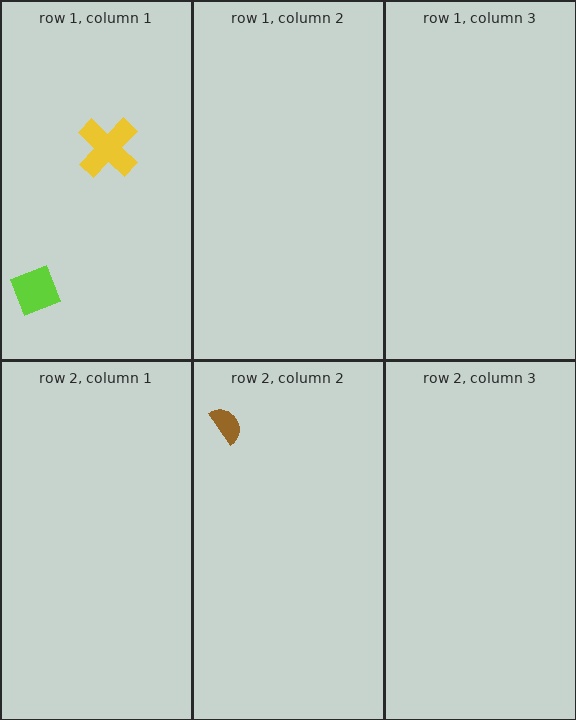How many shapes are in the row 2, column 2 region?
1.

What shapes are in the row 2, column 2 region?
The brown semicircle.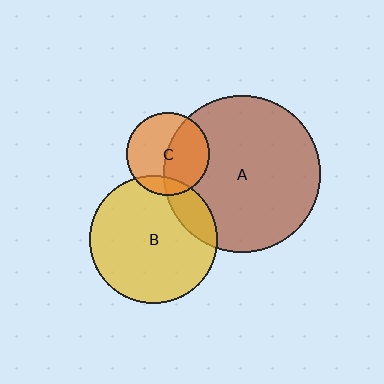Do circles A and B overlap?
Yes.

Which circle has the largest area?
Circle A (brown).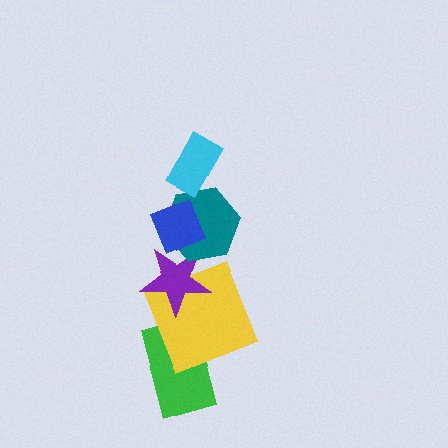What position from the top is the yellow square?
The yellow square is 5th from the top.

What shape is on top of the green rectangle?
The yellow square is on top of the green rectangle.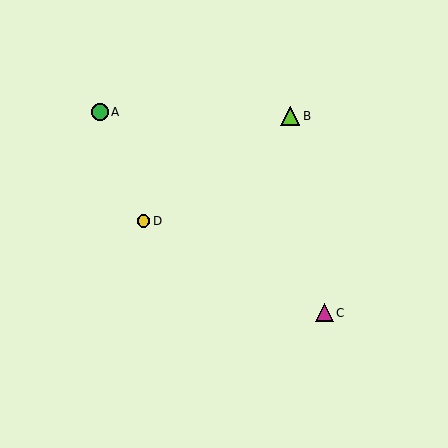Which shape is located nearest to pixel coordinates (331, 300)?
The magenta triangle (labeled C) at (324, 313) is nearest to that location.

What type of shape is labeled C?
Shape C is a magenta triangle.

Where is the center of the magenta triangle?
The center of the magenta triangle is at (324, 313).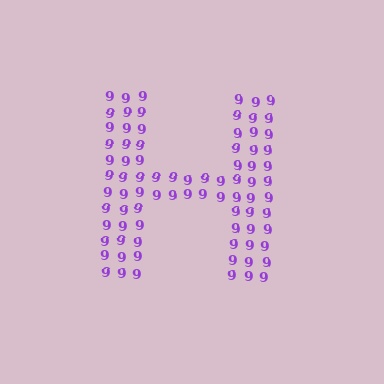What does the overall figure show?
The overall figure shows the letter H.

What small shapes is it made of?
It is made of small digit 9's.